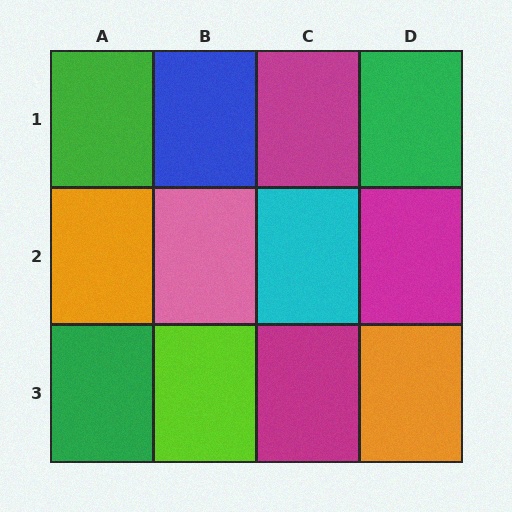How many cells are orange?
2 cells are orange.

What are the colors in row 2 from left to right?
Orange, pink, cyan, magenta.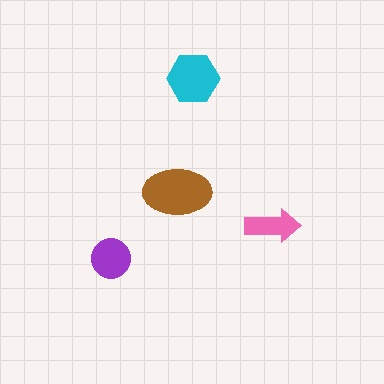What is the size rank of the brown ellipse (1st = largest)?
1st.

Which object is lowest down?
The purple circle is bottommost.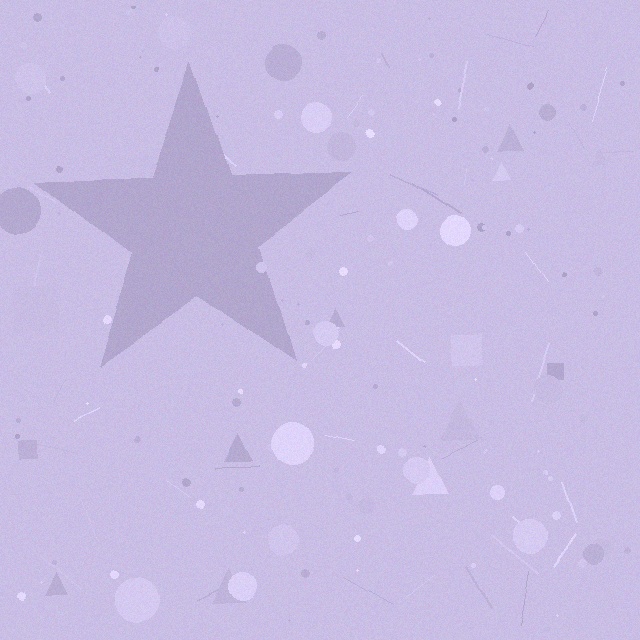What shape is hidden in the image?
A star is hidden in the image.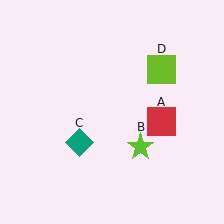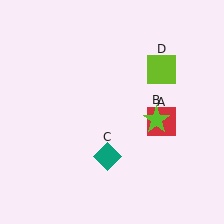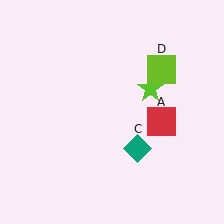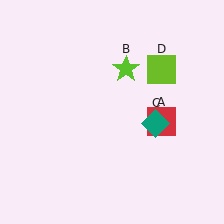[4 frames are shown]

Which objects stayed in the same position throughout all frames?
Red square (object A) and lime square (object D) remained stationary.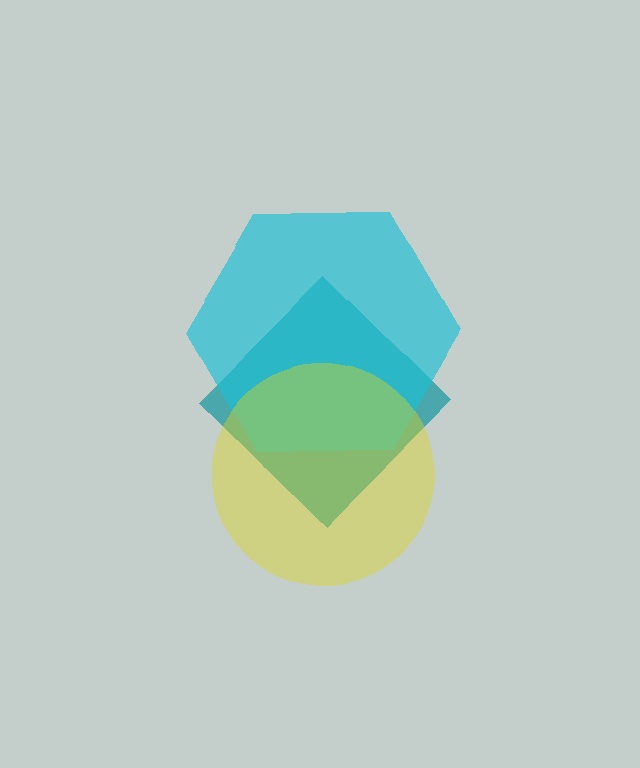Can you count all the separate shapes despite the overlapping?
Yes, there are 3 separate shapes.